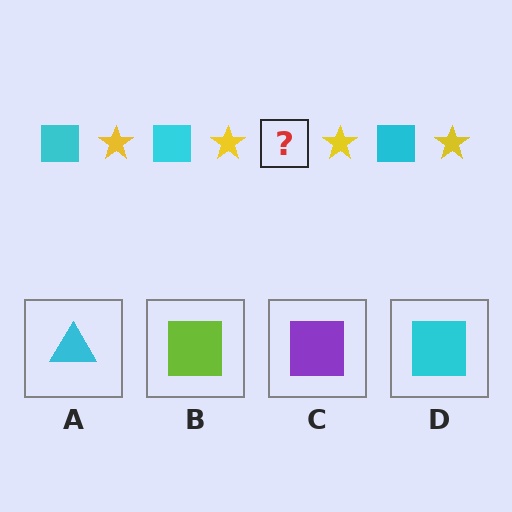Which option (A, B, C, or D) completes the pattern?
D.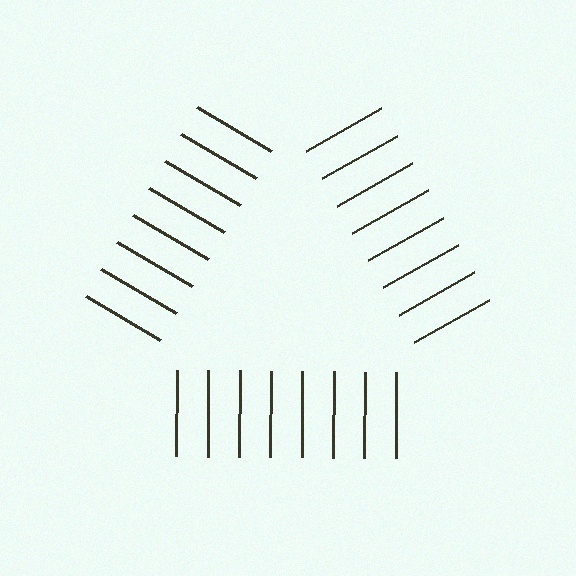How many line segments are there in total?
24 — 8 along each of the 3 edges.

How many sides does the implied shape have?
3 sides — the line-ends trace a triangle.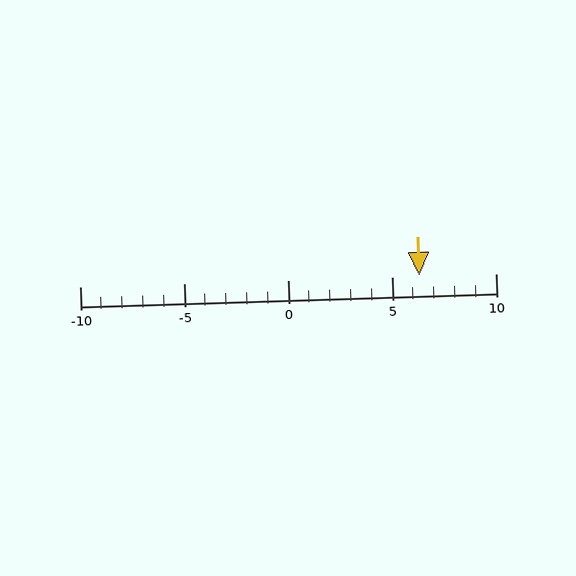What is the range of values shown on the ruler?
The ruler shows values from -10 to 10.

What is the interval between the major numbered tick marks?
The major tick marks are spaced 5 units apart.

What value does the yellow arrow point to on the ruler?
The yellow arrow points to approximately 6.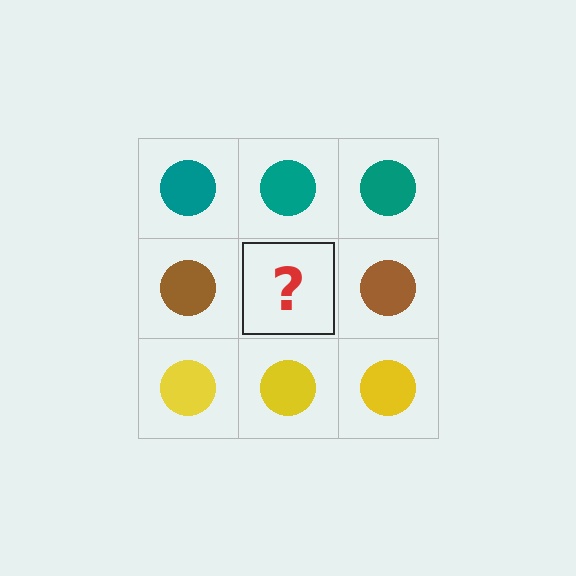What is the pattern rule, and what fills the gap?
The rule is that each row has a consistent color. The gap should be filled with a brown circle.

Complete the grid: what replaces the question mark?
The question mark should be replaced with a brown circle.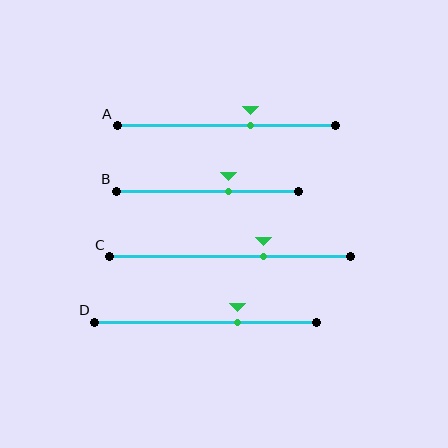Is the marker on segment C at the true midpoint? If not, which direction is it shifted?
No, the marker on segment C is shifted to the right by about 14% of the segment length.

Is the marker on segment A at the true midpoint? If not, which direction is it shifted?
No, the marker on segment A is shifted to the right by about 11% of the segment length.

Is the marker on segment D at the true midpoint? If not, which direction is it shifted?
No, the marker on segment D is shifted to the right by about 15% of the segment length.